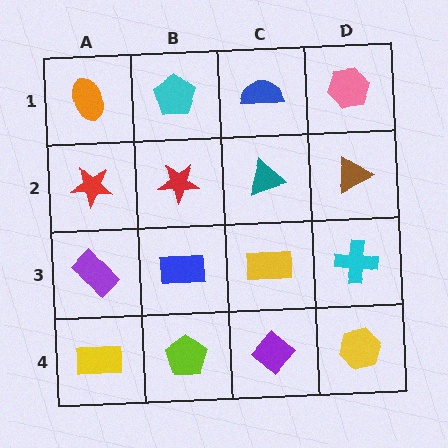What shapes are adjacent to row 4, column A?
A purple rectangle (row 3, column A), a lime pentagon (row 4, column B).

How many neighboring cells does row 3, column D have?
3.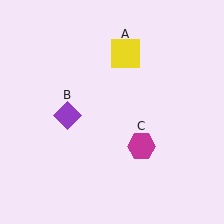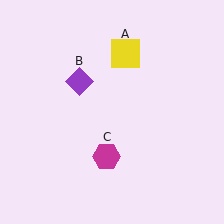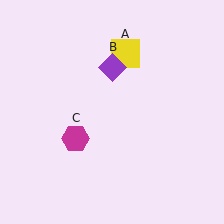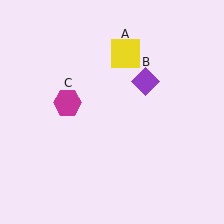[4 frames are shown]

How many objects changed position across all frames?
2 objects changed position: purple diamond (object B), magenta hexagon (object C).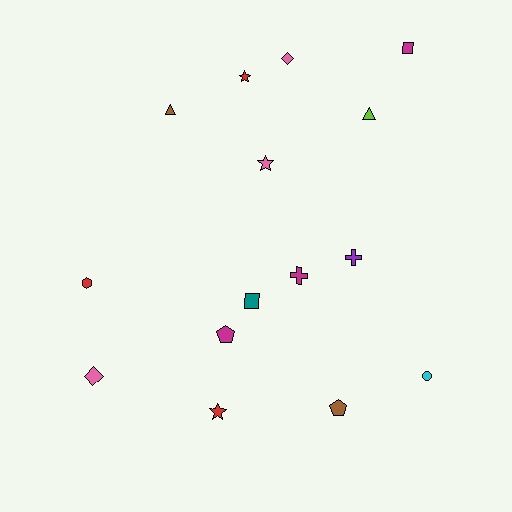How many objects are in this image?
There are 15 objects.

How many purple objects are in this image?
There is 1 purple object.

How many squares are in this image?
There are 2 squares.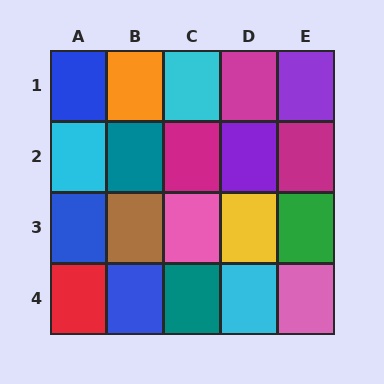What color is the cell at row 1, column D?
Magenta.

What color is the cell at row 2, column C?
Magenta.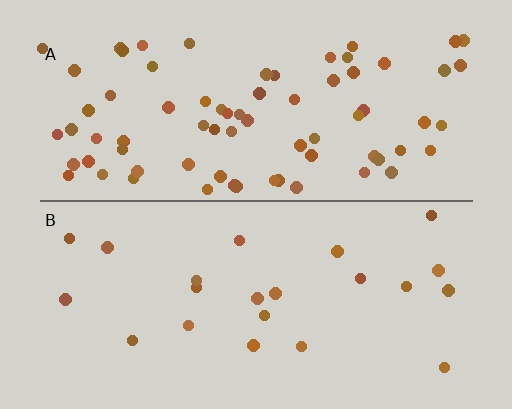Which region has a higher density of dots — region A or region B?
A (the top).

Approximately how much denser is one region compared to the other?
Approximately 3.5× — region A over region B.